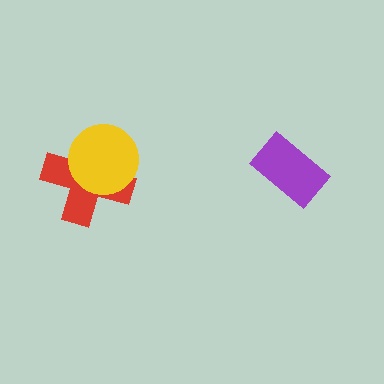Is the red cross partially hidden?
Yes, it is partially covered by another shape.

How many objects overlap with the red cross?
1 object overlaps with the red cross.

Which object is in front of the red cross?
The yellow circle is in front of the red cross.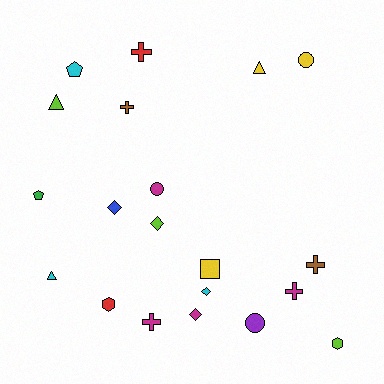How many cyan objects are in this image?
There are 3 cyan objects.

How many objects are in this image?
There are 20 objects.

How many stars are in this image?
There are no stars.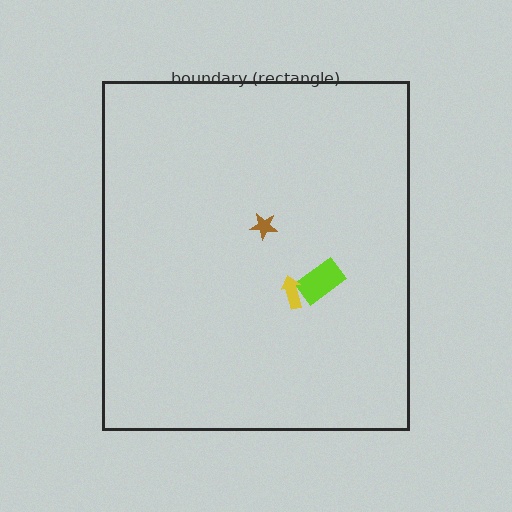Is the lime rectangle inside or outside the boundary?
Inside.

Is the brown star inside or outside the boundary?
Inside.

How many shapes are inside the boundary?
3 inside, 0 outside.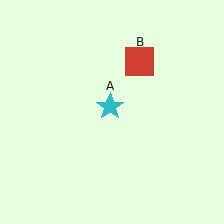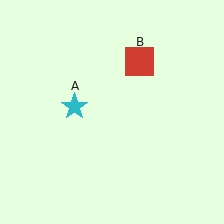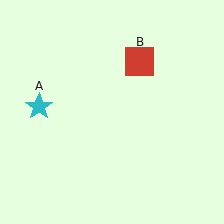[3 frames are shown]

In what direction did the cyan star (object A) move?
The cyan star (object A) moved left.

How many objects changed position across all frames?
1 object changed position: cyan star (object A).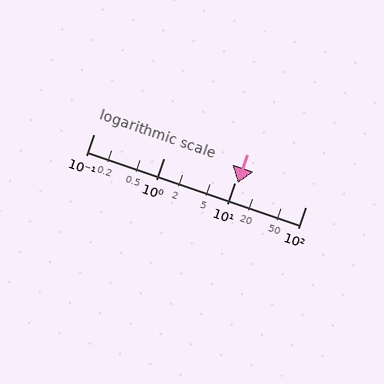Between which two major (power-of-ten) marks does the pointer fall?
The pointer is between 10 and 100.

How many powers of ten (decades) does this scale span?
The scale spans 3 decades, from 0.1 to 100.